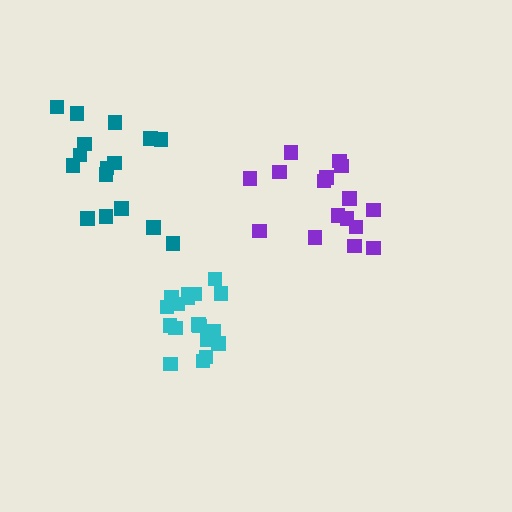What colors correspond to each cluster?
The clusters are colored: cyan, teal, purple.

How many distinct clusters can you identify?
There are 3 distinct clusters.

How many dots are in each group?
Group 1: 18 dots, Group 2: 16 dots, Group 3: 16 dots (50 total).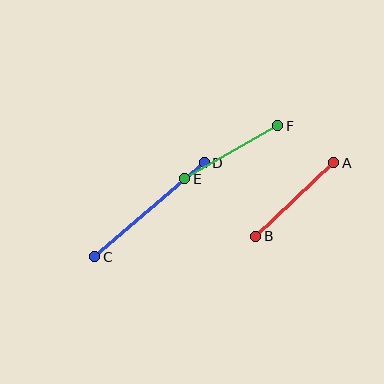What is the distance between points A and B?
The distance is approximately 107 pixels.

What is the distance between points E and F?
The distance is approximately 107 pixels.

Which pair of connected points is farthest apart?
Points C and D are farthest apart.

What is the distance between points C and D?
The distance is approximately 144 pixels.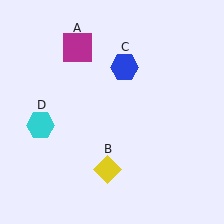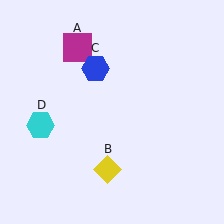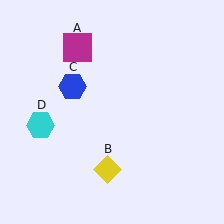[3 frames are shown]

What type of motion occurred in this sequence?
The blue hexagon (object C) rotated counterclockwise around the center of the scene.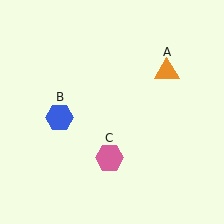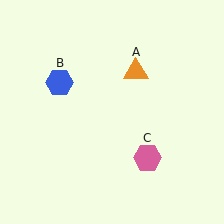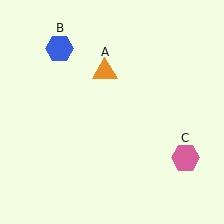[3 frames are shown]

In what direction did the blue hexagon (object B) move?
The blue hexagon (object B) moved up.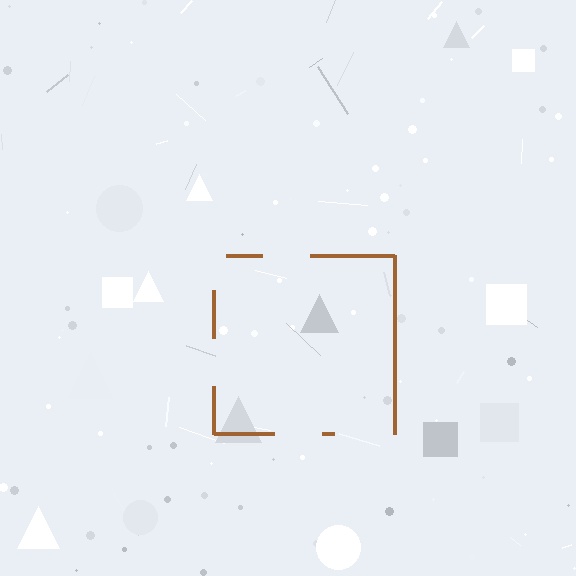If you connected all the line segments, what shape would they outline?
They would outline a square.